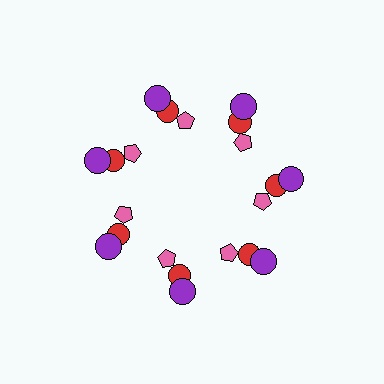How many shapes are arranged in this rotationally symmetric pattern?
There are 21 shapes, arranged in 7 groups of 3.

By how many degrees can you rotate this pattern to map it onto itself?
The pattern maps onto itself every 51 degrees of rotation.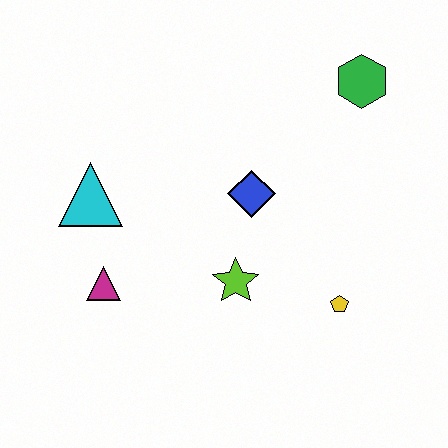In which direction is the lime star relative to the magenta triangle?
The lime star is to the right of the magenta triangle.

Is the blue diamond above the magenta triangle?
Yes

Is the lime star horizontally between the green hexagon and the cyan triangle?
Yes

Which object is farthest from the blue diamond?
The magenta triangle is farthest from the blue diamond.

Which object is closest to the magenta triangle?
The cyan triangle is closest to the magenta triangle.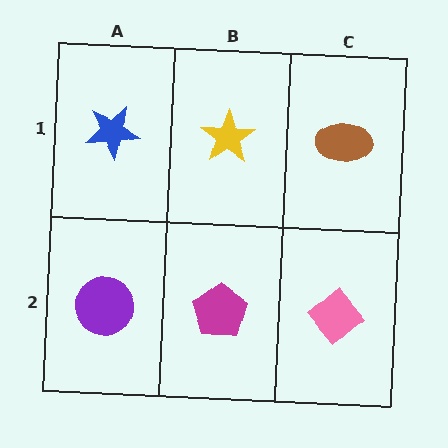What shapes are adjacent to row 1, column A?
A purple circle (row 2, column A), a yellow star (row 1, column B).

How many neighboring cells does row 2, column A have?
2.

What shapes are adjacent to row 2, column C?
A brown ellipse (row 1, column C), a magenta pentagon (row 2, column B).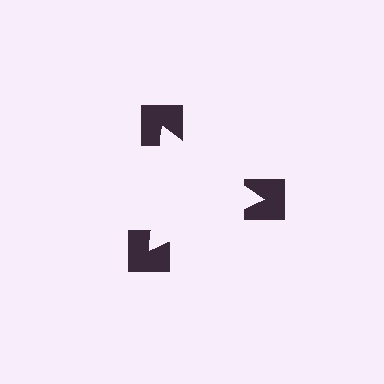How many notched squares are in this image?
There are 3 — one at each vertex of the illusory triangle.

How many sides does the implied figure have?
3 sides.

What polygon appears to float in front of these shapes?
An illusory triangle — its edges are inferred from the aligned wedge cuts in the notched squares, not physically drawn.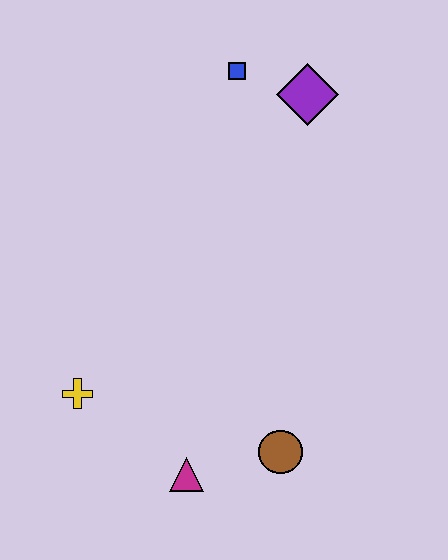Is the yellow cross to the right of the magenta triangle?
No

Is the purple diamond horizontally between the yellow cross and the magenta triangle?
No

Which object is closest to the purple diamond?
The blue square is closest to the purple diamond.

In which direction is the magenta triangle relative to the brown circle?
The magenta triangle is to the left of the brown circle.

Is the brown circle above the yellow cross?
No